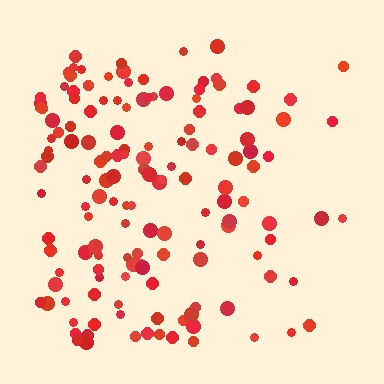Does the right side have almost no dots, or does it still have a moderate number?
Still a moderate number, just noticeably fewer than the left.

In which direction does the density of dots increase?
From right to left, with the left side densest.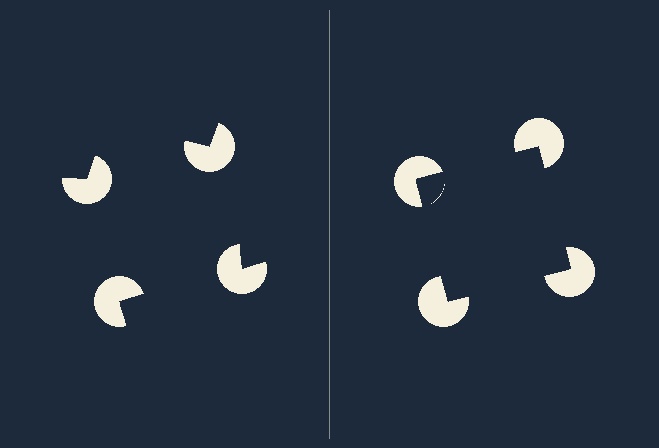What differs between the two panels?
The pac-man discs are positioned identically on both sides; only the wedge orientations differ. On the right they align to a square; on the left they are misaligned.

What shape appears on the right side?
An illusory square.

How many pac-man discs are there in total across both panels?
8 — 4 on each side.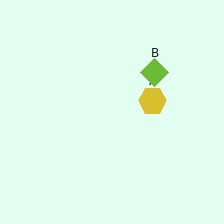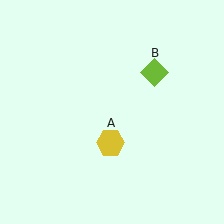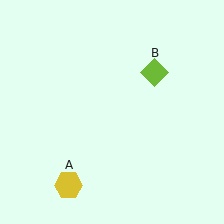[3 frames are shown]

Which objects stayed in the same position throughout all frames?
Lime diamond (object B) remained stationary.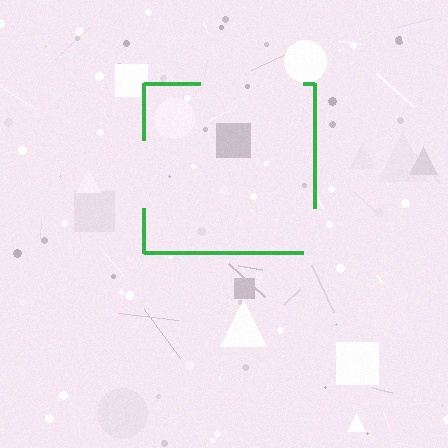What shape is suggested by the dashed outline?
The dashed outline suggests a square.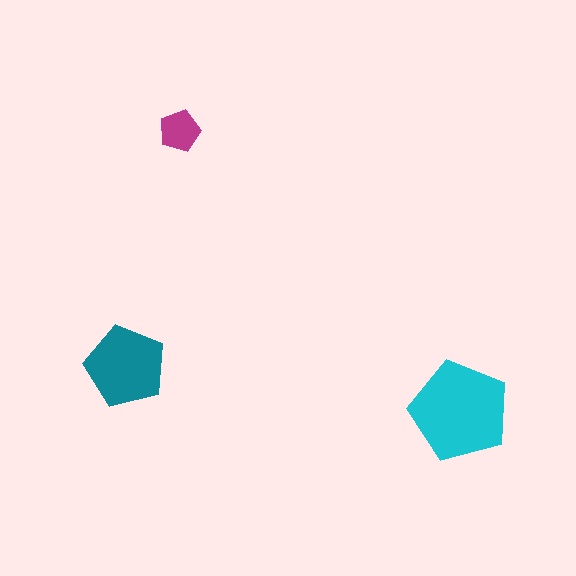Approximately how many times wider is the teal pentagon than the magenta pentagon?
About 2 times wider.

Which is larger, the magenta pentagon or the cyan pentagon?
The cyan one.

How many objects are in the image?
There are 3 objects in the image.